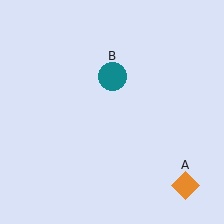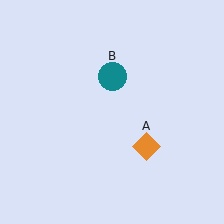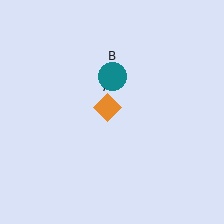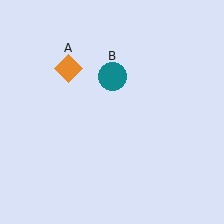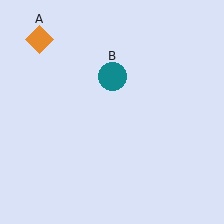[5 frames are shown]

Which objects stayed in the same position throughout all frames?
Teal circle (object B) remained stationary.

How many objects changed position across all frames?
1 object changed position: orange diamond (object A).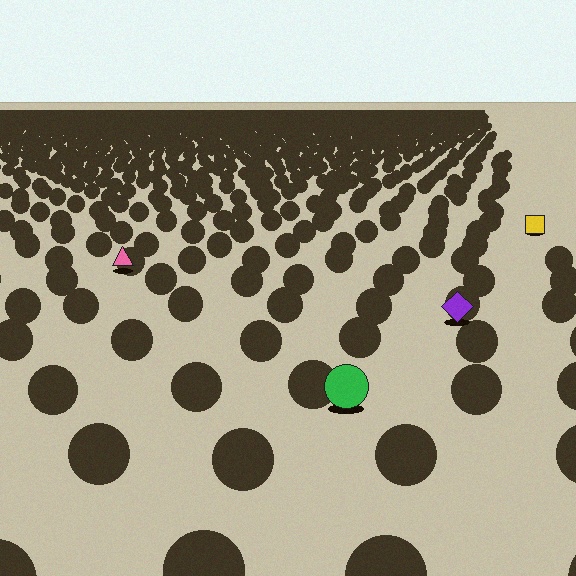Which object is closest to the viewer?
The green circle is closest. The texture marks near it are larger and more spread out.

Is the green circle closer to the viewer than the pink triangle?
Yes. The green circle is closer — you can tell from the texture gradient: the ground texture is coarser near it.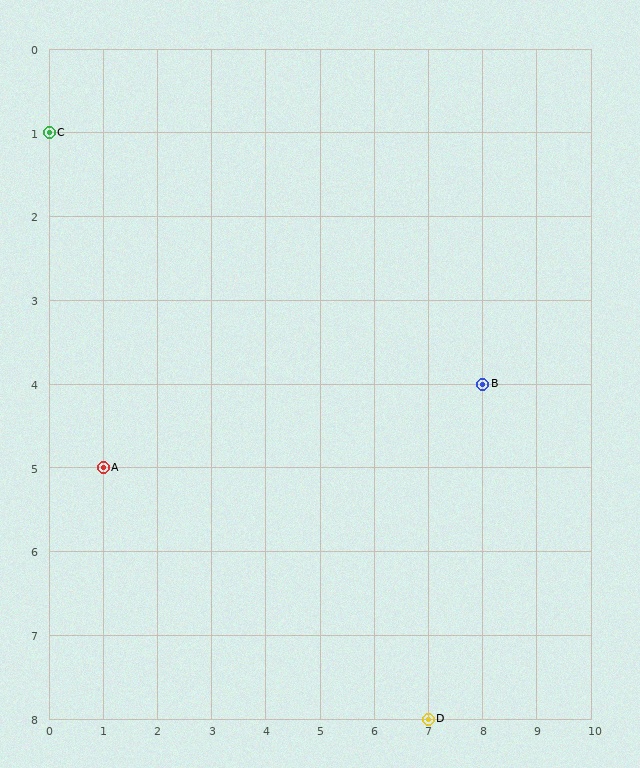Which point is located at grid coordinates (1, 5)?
Point A is at (1, 5).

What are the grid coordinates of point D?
Point D is at grid coordinates (7, 8).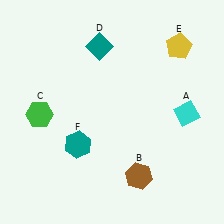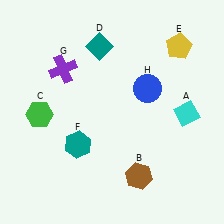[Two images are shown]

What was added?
A purple cross (G), a blue circle (H) were added in Image 2.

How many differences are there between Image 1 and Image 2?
There are 2 differences between the two images.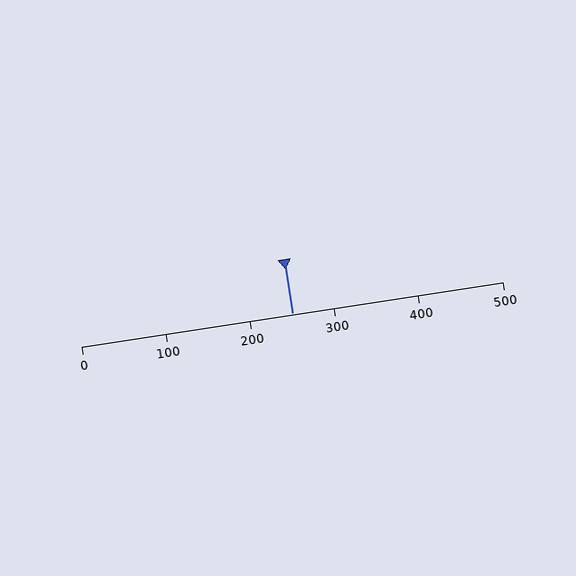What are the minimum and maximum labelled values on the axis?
The axis runs from 0 to 500.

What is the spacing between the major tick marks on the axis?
The major ticks are spaced 100 apart.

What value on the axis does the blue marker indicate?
The marker indicates approximately 250.